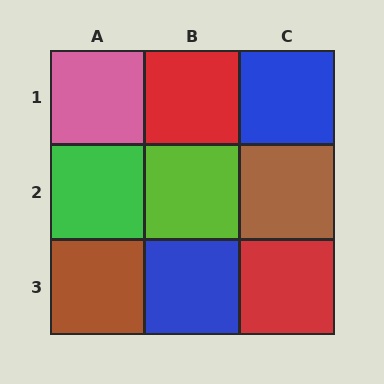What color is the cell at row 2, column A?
Green.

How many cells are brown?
2 cells are brown.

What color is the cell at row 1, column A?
Pink.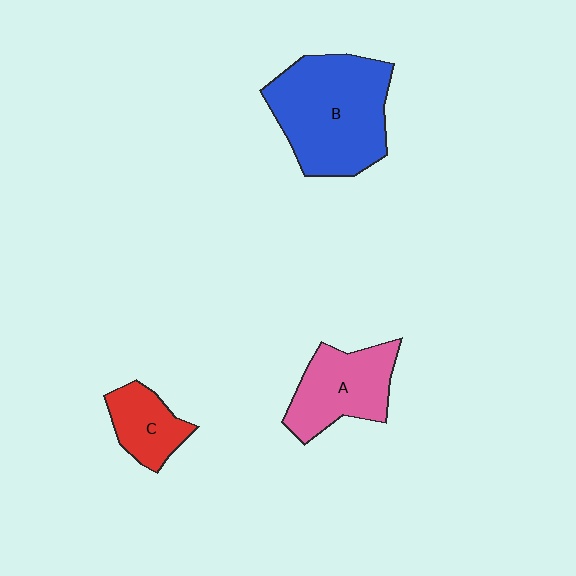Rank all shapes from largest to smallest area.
From largest to smallest: B (blue), A (pink), C (red).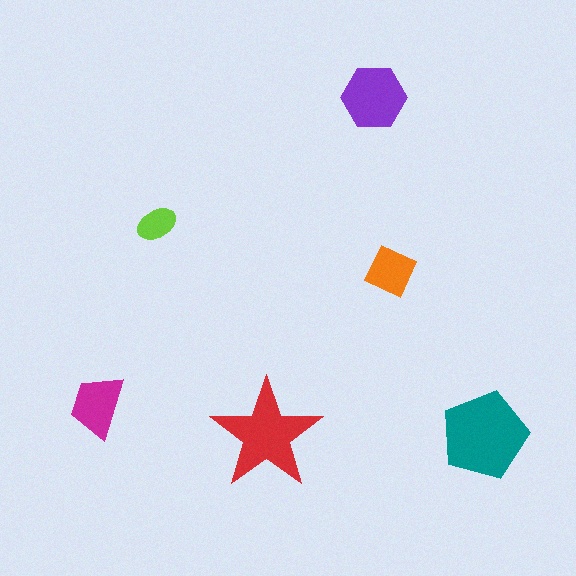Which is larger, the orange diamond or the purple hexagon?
The purple hexagon.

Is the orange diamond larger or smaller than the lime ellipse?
Larger.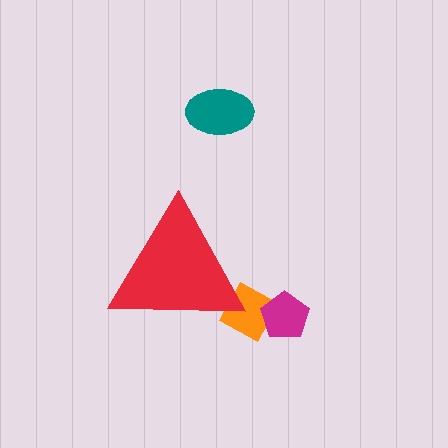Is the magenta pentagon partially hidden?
No, the magenta pentagon is fully visible.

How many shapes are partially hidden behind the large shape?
1 shape is partially hidden.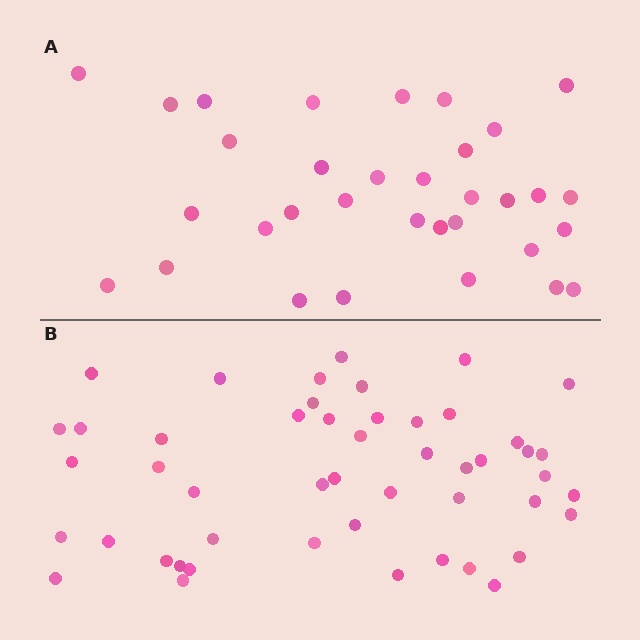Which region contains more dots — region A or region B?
Region B (the bottom region) has more dots.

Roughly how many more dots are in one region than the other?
Region B has approximately 15 more dots than region A.